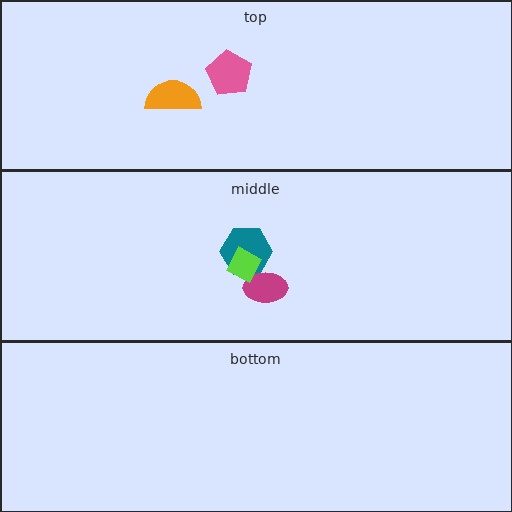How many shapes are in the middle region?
3.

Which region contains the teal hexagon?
The middle region.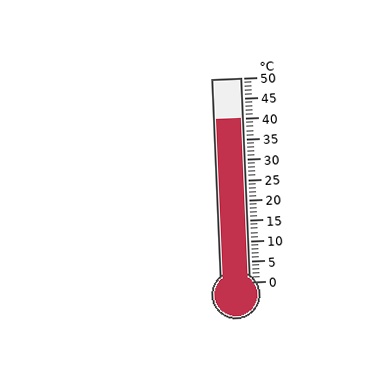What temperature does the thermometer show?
The thermometer shows approximately 40°C.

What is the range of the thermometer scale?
The thermometer scale ranges from 0°C to 50°C.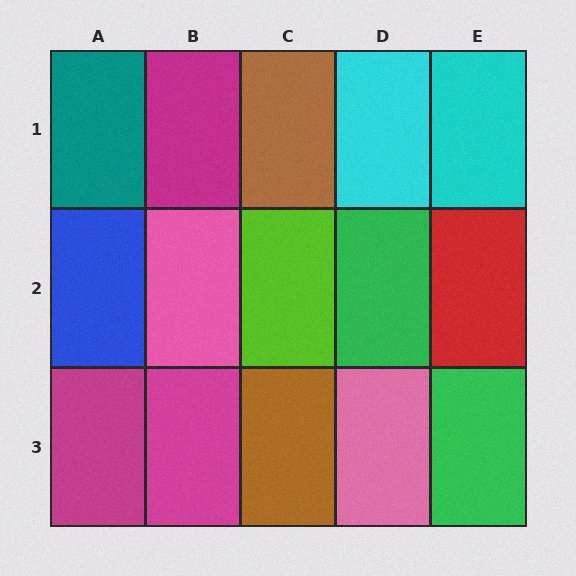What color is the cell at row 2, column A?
Blue.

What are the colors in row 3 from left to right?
Magenta, magenta, brown, pink, green.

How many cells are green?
2 cells are green.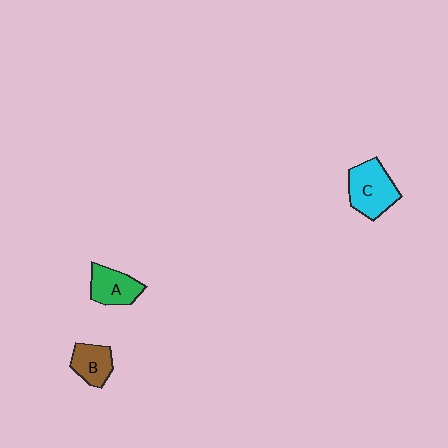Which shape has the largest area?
Shape C (cyan).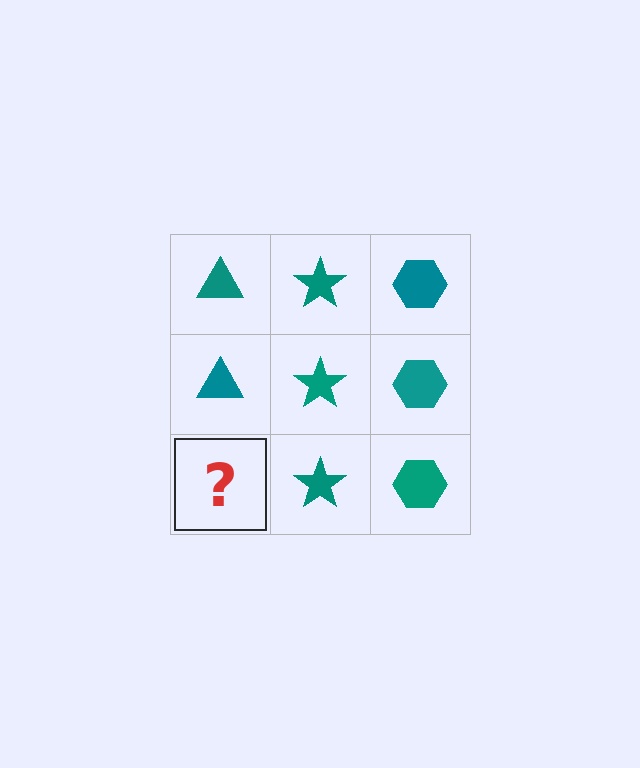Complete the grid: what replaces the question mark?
The question mark should be replaced with a teal triangle.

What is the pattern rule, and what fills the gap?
The rule is that each column has a consistent shape. The gap should be filled with a teal triangle.